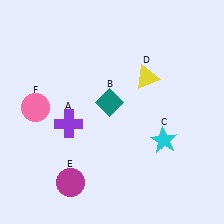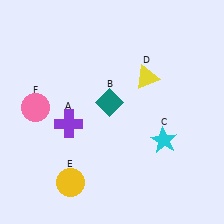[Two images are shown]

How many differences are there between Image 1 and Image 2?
There is 1 difference between the two images.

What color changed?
The circle (E) changed from magenta in Image 1 to yellow in Image 2.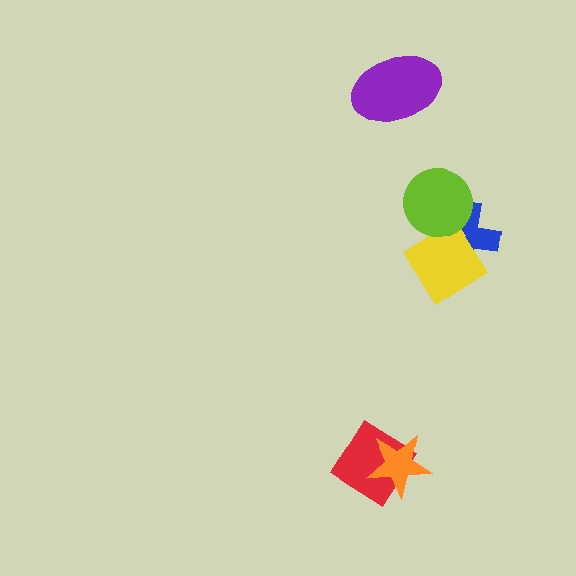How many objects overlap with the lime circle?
2 objects overlap with the lime circle.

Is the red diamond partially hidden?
Yes, it is partially covered by another shape.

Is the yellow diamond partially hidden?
Yes, it is partially covered by another shape.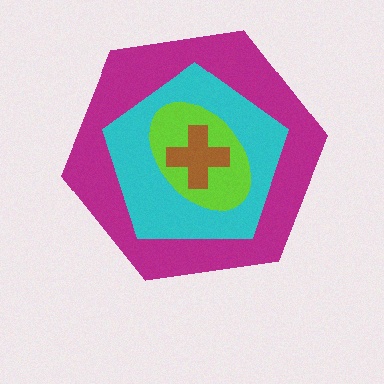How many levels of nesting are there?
4.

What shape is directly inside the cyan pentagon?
The lime ellipse.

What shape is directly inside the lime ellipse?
The brown cross.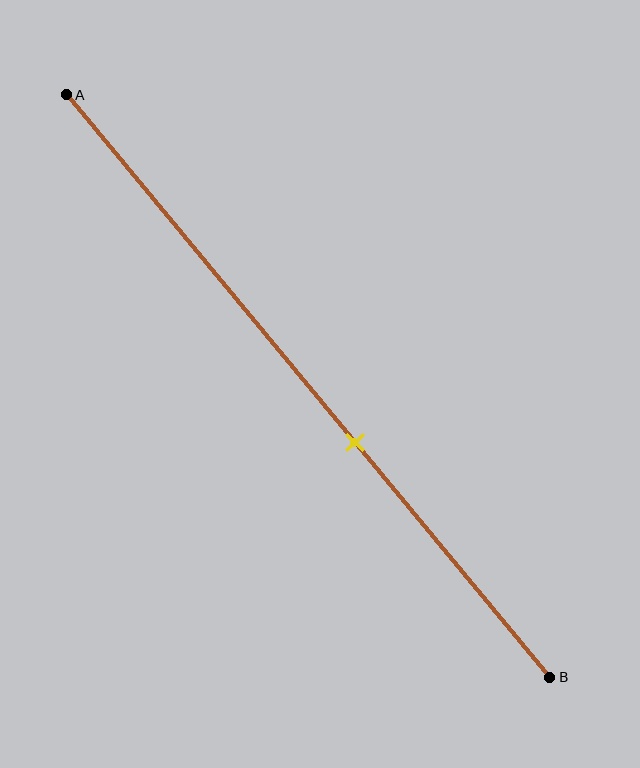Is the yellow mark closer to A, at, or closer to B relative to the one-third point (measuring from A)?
The yellow mark is closer to point B than the one-third point of segment AB.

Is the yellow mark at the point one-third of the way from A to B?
No, the mark is at about 60% from A, not at the 33% one-third point.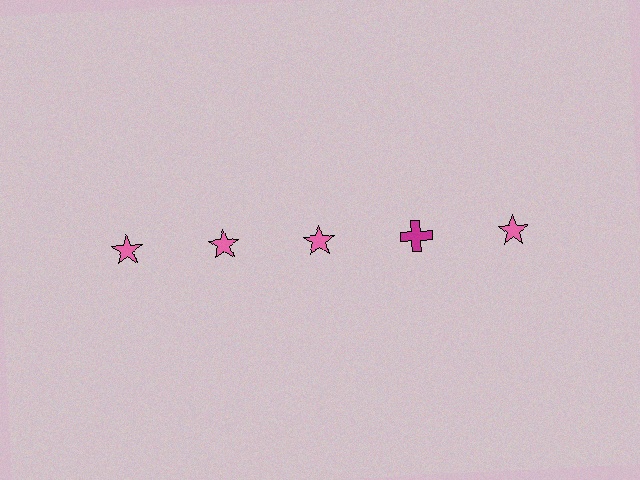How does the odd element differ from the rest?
It differs in both color (magenta instead of pink) and shape (cross instead of star).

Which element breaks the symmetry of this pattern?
The magenta cross in the top row, second from right column breaks the symmetry. All other shapes are pink stars.